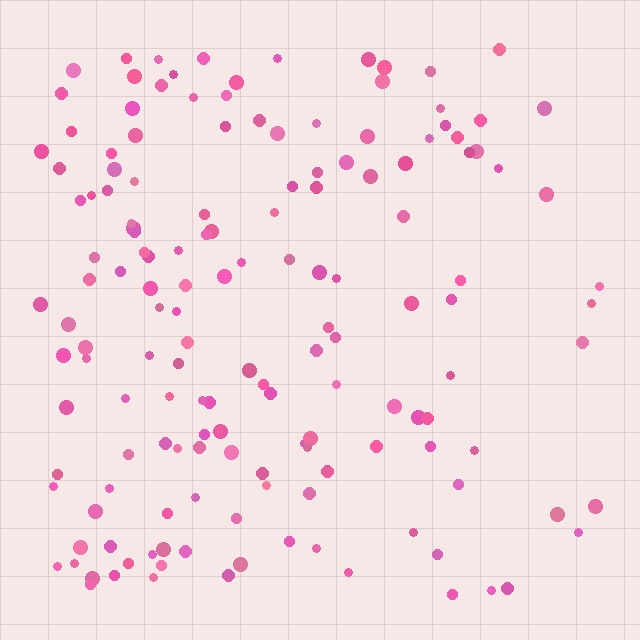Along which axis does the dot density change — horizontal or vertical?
Horizontal.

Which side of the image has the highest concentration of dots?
The left.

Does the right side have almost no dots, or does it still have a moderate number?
Still a moderate number, just noticeably fewer than the left.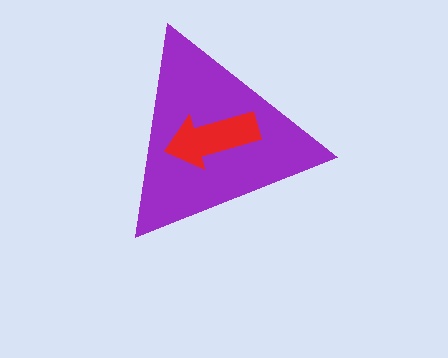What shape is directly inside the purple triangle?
The red arrow.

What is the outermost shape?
The purple triangle.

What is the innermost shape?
The red arrow.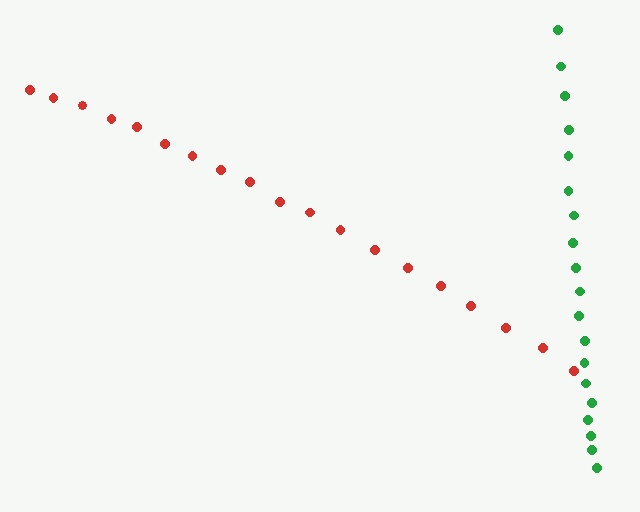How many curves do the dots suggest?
There are 2 distinct paths.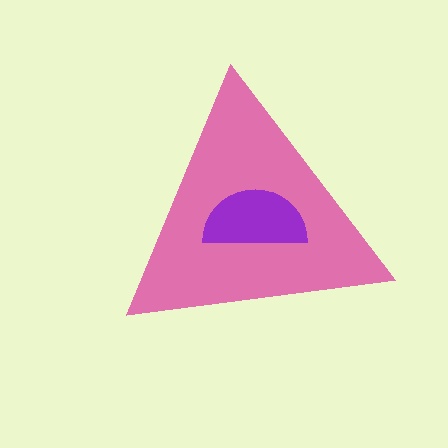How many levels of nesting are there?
2.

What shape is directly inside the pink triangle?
The purple semicircle.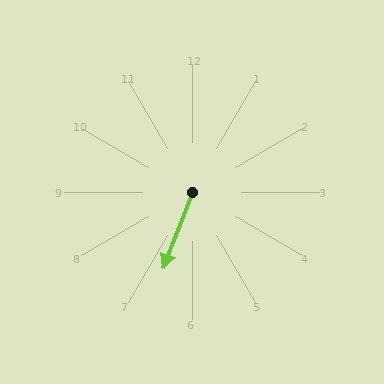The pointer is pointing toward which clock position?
Roughly 7 o'clock.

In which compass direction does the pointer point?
South.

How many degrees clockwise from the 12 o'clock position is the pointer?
Approximately 201 degrees.